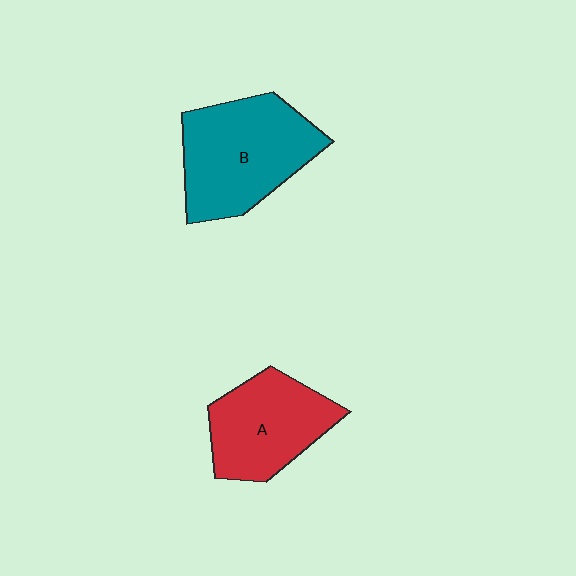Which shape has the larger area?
Shape B (teal).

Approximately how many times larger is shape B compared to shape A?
Approximately 1.3 times.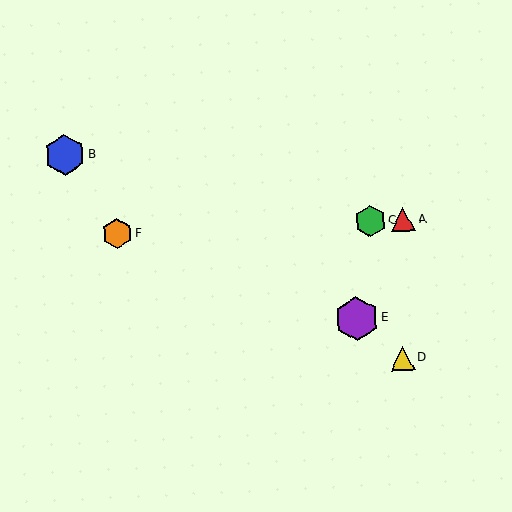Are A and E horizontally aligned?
No, A is at y≈219 and E is at y≈319.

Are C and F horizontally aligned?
Yes, both are at y≈221.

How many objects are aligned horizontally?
3 objects (A, C, F) are aligned horizontally.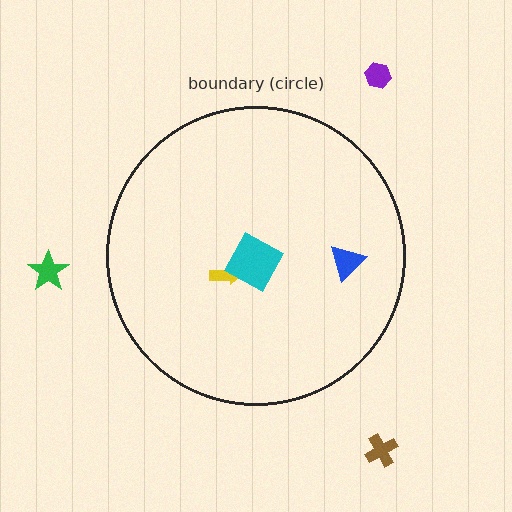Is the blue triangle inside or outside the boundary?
Inside.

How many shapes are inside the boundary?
4 inside, 3 outside.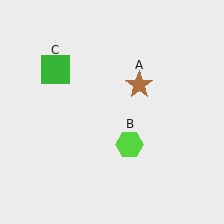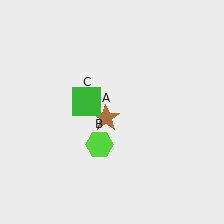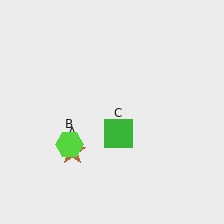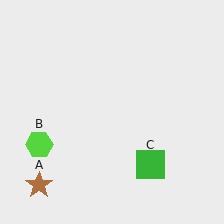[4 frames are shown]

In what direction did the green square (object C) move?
The green square (object C) moved down and to the right.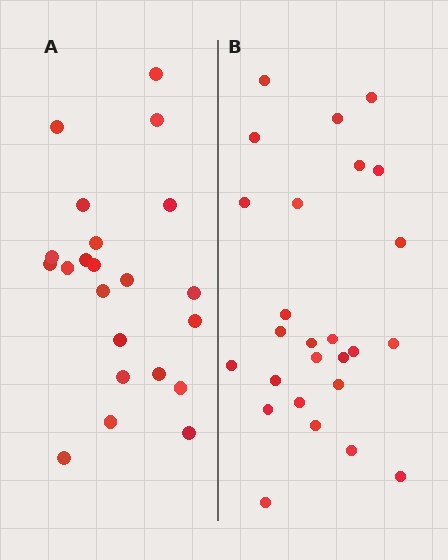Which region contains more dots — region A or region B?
Region B (the right region) has more dots.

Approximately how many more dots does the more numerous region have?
Region B has about 4 more dots than region A.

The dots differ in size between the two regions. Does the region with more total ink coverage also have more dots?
No. Region A has more total ink coverage because its dots are larger, but region B actually contains more individual dots. Total area can be misleading — the number of items is what matters here.